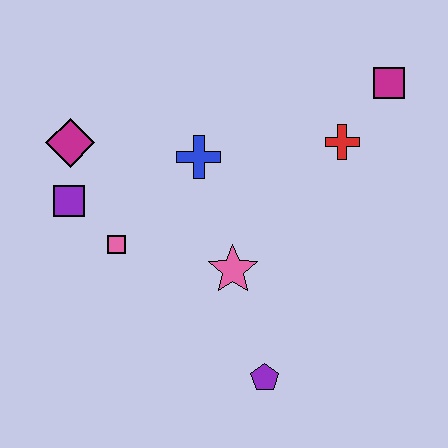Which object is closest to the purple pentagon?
The pink star is closest to the purple pentagon.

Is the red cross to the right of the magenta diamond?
Yes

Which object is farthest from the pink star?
The magenta square is farthest from the pink star.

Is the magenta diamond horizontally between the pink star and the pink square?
No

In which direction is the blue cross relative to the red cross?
The blue cross is to the left of the red cross.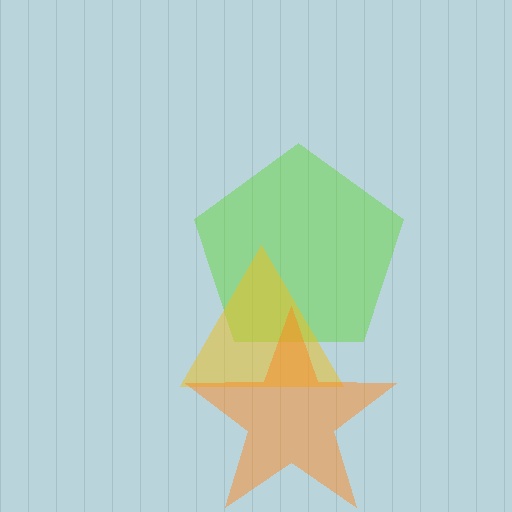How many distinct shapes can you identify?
There are 3 distinct shapes: a lime pentagon, a yellow triangle, an orange star.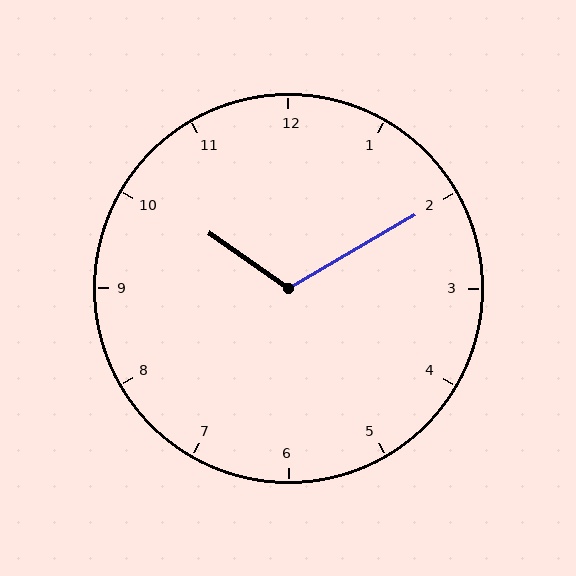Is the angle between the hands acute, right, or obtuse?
It is obtuse.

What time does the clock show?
10:10.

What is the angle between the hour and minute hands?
Approximately 115 degrees.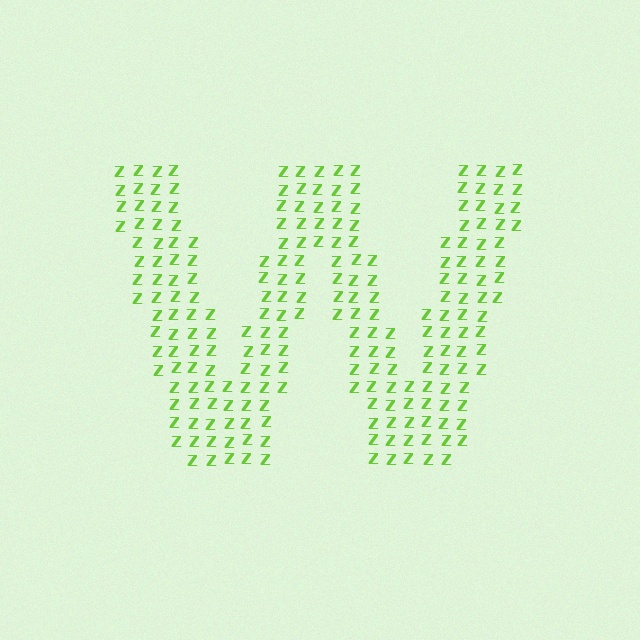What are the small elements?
The small elements are letter Z's.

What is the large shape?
The large shape is the letter W.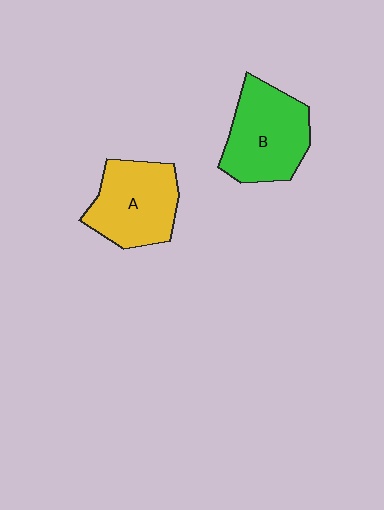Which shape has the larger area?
Shape B (green).